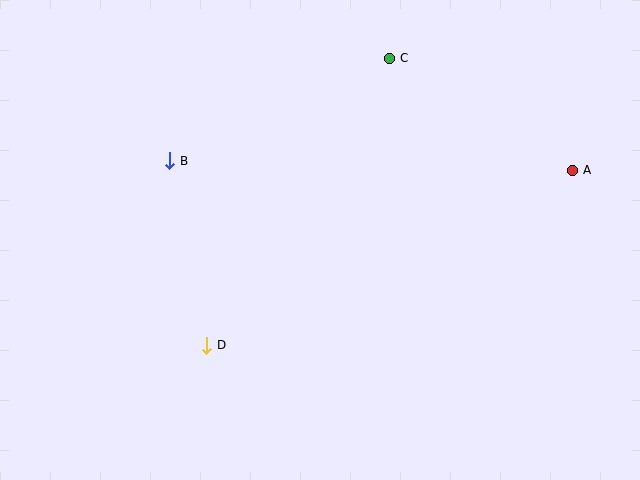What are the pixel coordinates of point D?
Point D is at (207, 345).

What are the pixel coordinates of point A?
Point A is at (573, 170).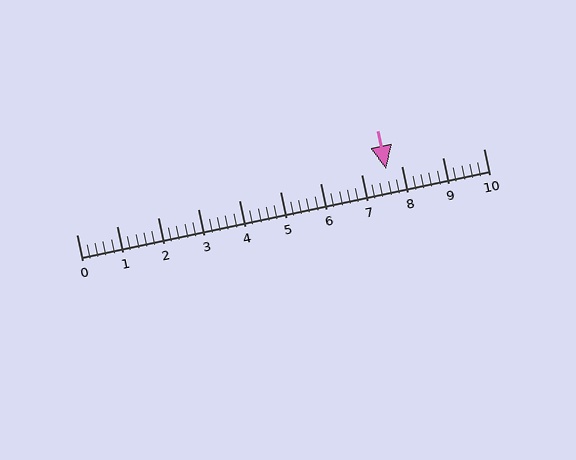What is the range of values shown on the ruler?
The ruler shows values from 0 to 10.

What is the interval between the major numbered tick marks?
The major tick marks are spaced 1 units apart.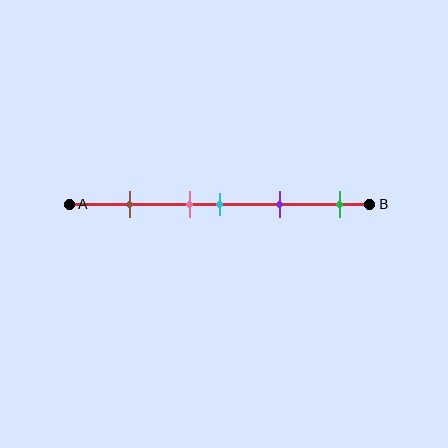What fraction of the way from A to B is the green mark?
The green mark is approximately 90% (0.9) of the way from A to B.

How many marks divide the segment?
There are 5 marks dividing the segment.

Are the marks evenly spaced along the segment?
No, the marks are not evenly spaced.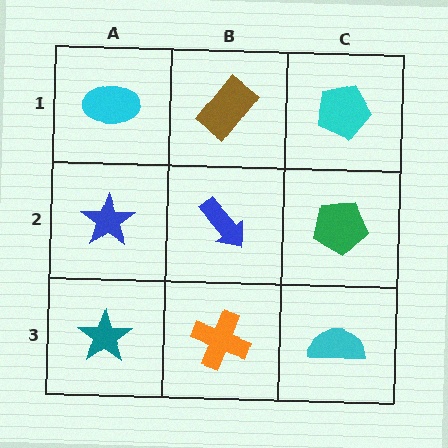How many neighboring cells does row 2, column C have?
3.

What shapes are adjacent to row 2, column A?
A cyan ellipse (row 1, column A), a teal star (row 3, column A), a blue arrow (row 2, column B).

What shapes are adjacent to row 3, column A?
A blue star (row 2, column A), an orange cross (row 3, column B).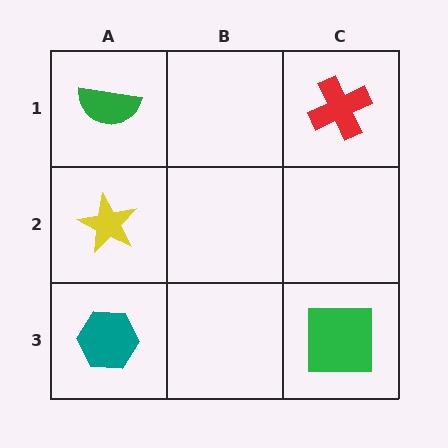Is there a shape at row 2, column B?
No, that cell is empty.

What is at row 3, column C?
A green square.